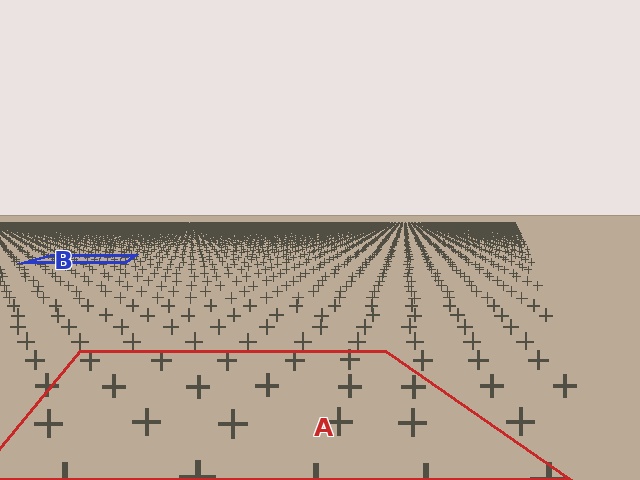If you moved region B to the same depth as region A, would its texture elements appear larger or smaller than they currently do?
They would appear larger. At a closer depth, the same texture elements are projected at a bigger on-screen size.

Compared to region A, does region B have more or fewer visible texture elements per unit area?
Region B has more texture elements per unit area — they are packed more densely because it is farther away.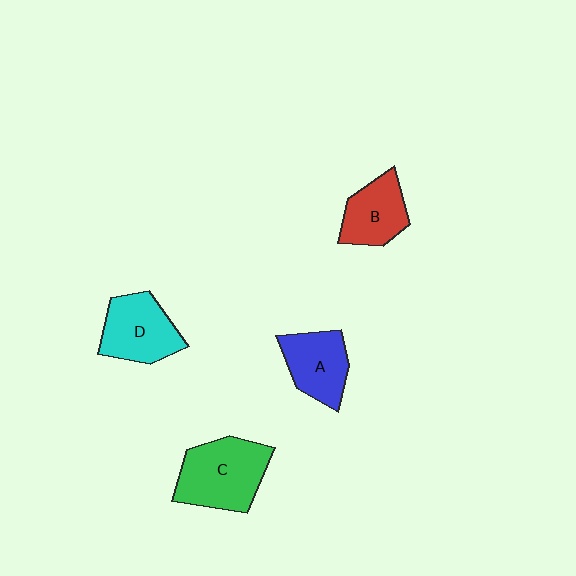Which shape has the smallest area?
Shape B (red).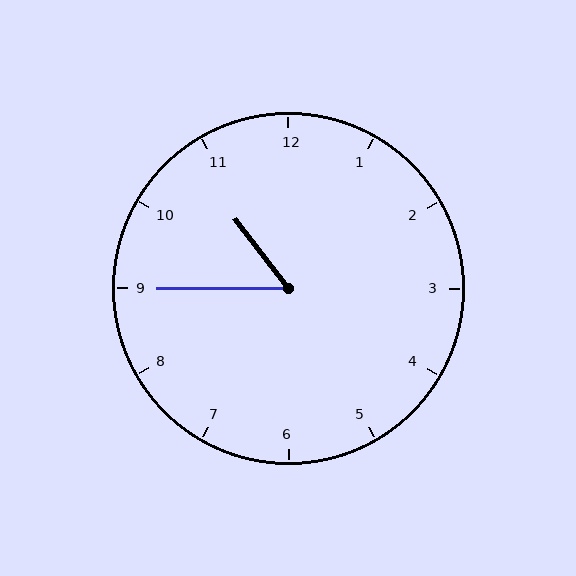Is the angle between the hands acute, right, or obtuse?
It is acute.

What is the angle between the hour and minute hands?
Approximately 52 degrees.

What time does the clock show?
10:45.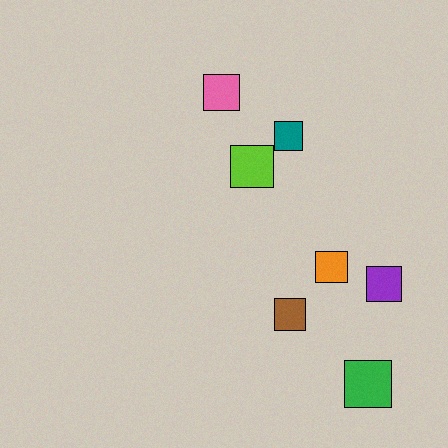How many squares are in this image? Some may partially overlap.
There are 7 squares.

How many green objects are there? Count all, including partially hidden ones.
There is 1 green object.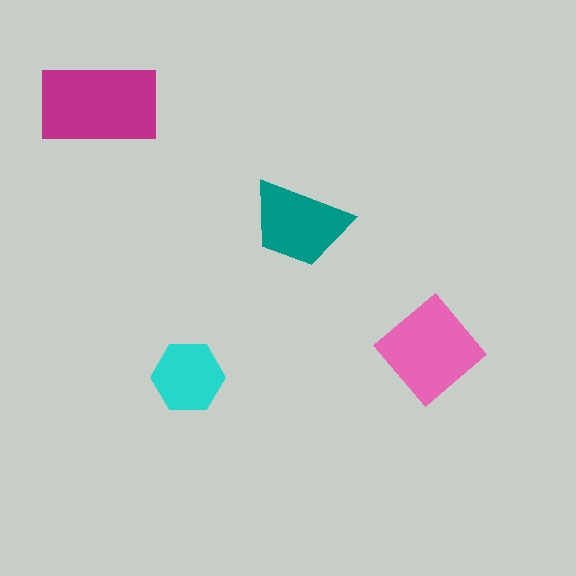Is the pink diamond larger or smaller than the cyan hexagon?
Larger.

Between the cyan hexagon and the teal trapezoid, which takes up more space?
The teal trapezoid.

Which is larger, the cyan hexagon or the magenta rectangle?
The magenta rectangle.